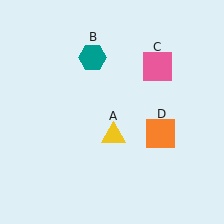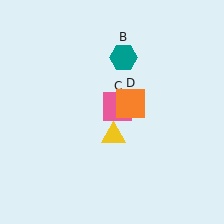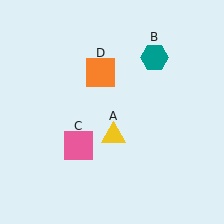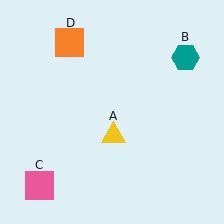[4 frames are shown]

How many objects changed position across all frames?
3 objects changed position: teal hexagon (object B), pink square (object C), orange square (object D).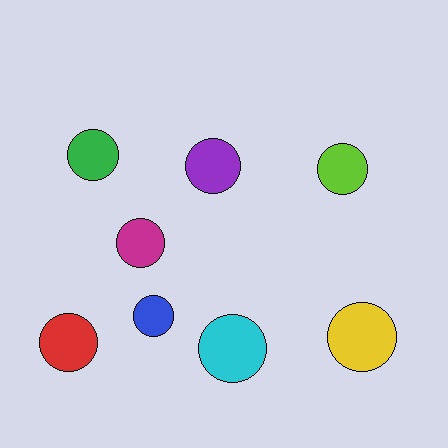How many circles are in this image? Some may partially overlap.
There are 8 circles.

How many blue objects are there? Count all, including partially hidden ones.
There is 1 blue object.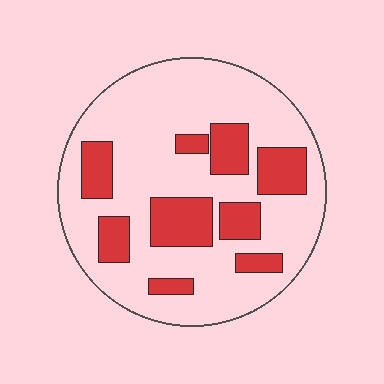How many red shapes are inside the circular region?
9.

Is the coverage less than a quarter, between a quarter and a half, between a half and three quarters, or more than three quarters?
Between a quarter and a half.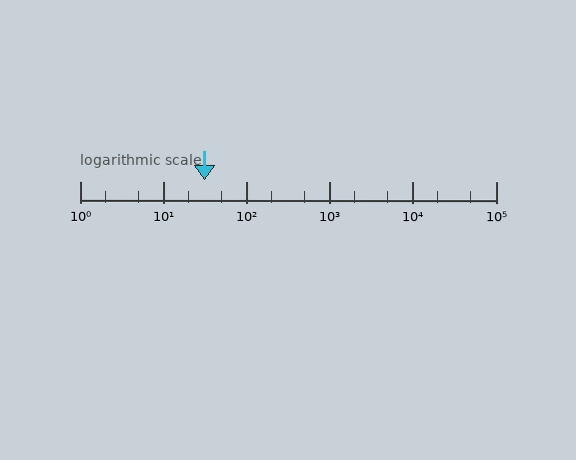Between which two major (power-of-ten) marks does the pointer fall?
The pointer is between 10 and 100.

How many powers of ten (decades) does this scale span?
The scale spans 5 decades, from 1 to 100000.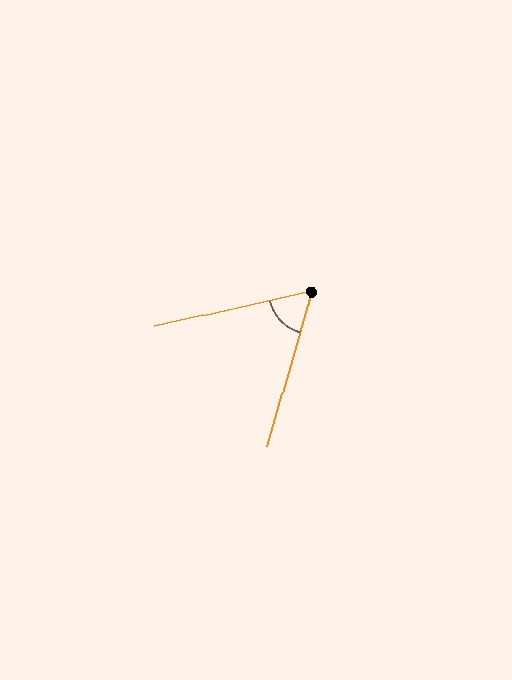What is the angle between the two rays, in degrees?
Approximately 61 degrees.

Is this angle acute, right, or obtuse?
It is acute.